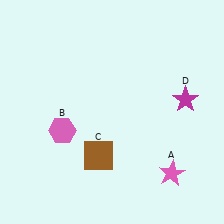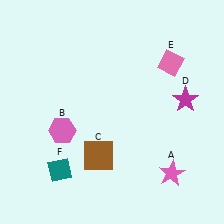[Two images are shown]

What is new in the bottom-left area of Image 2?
A teal diamond (F) was added in the bottom-left area of Image 2.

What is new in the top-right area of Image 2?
A pink diamond (E) was added in the top-right area of Image 2.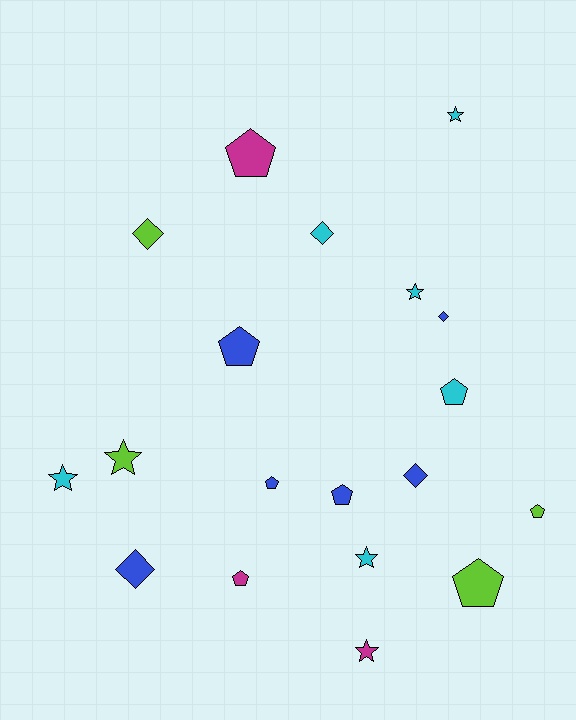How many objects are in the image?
There are 19 objects.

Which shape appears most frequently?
Pentagon, with 8 objects.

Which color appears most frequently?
Blue, with 6 objects.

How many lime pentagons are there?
There are 2 lime pentagons.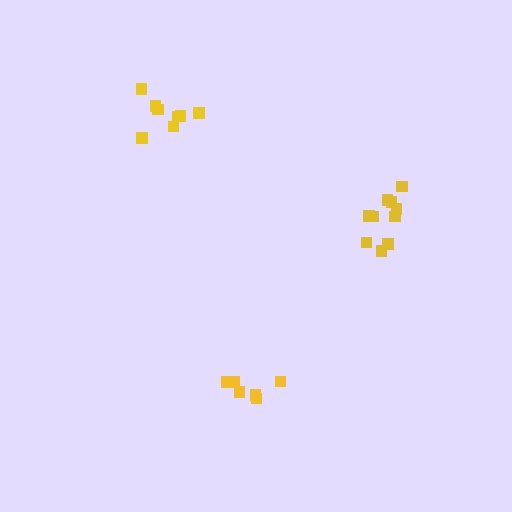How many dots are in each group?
Group 1: 10 dots, Group 2: 6 dots, Group 3: 8 dots (24 total).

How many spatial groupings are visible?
There are 3 spatial groupings.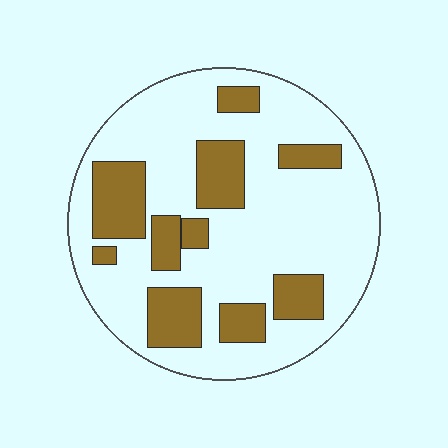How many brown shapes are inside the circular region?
10.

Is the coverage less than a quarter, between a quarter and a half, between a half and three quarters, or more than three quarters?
Between a quarter and a half.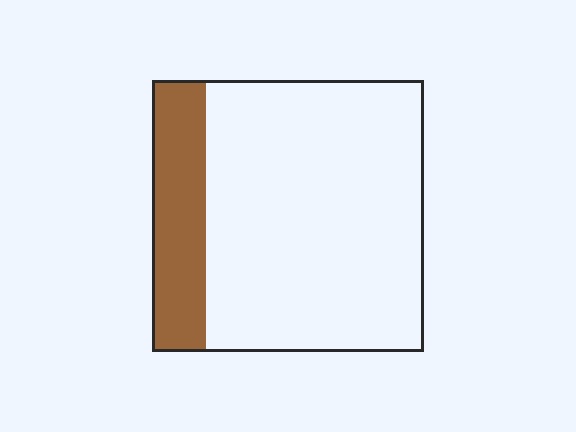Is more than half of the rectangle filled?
No.